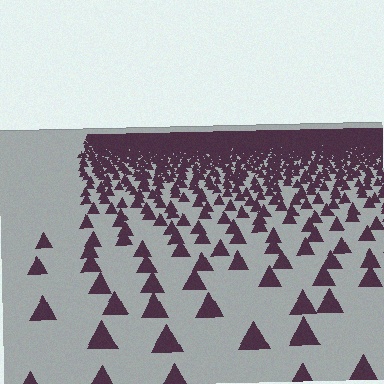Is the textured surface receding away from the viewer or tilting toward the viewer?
The surface is receding away from the viewer. Texture elements get smaller and denser toward the top.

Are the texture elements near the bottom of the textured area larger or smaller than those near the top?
Larger. Near the bottom, elements are closer to the viewer and appear at a bigger on-screen size.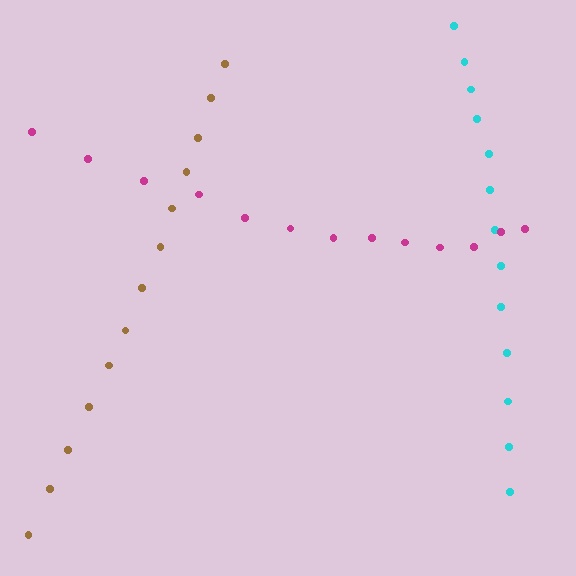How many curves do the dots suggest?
There are 3 distinct paths.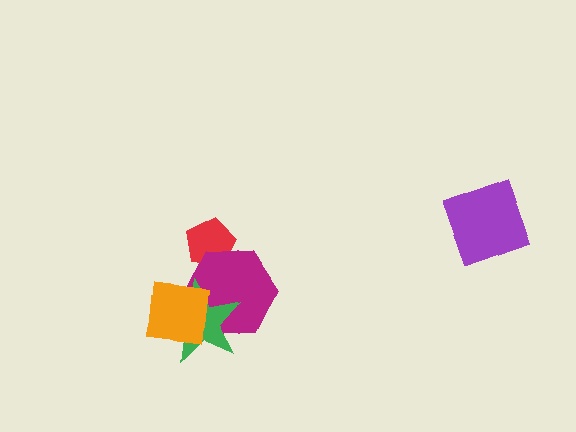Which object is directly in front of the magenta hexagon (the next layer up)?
The green star is directly in front of the magenta hexagon.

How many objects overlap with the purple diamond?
0 objects overlap with the purple diamond.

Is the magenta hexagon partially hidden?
Yes, it is partially covered by another shape.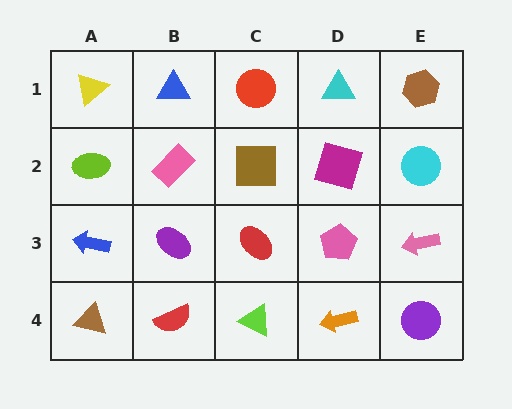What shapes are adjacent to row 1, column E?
A cyan circle (row 2, column E), a cyan triangle (row 1, column D).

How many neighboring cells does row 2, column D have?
4.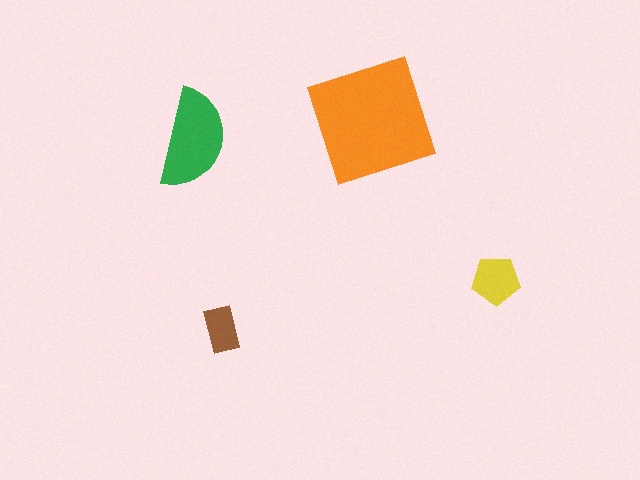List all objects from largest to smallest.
The orange square, the green semicircle, the yellow pentagon, the brown rectangle.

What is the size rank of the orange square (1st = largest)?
1st.